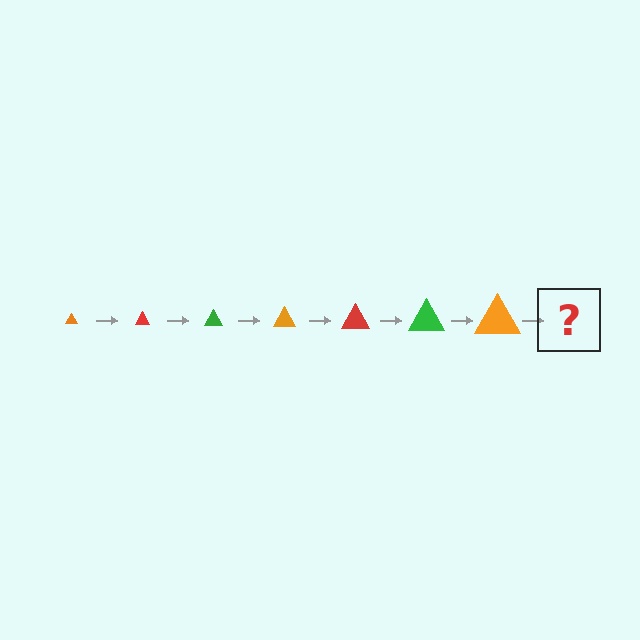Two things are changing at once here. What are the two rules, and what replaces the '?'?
The two rules are that the triangle grows larger each step and the color cycles through orange, red, and green. The '?' should be a red triangle, larger than the previous one.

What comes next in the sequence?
The next element should be a red triangle, larger than the previous one.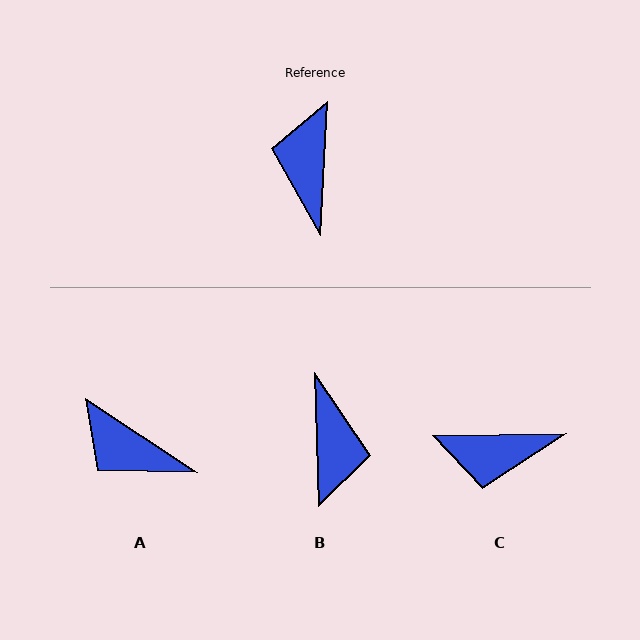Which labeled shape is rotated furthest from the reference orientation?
B, about 175 degrees away.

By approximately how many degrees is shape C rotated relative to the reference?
Approximately 94 degrees counter-clockwise.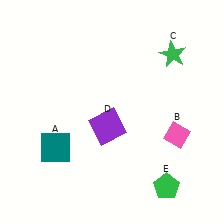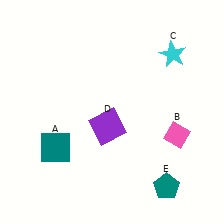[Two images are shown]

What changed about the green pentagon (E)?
In Image 1, E is green. In Image 2, it changed to teal.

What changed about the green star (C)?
In Image 1, C is green. In Image 2, it changed to cyan.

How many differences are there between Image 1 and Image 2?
There are 2 differences between the two images.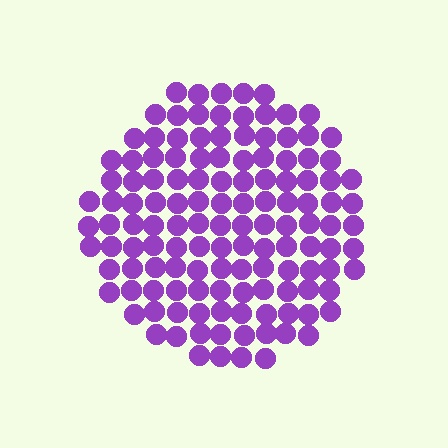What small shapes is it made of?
It is made of small circles.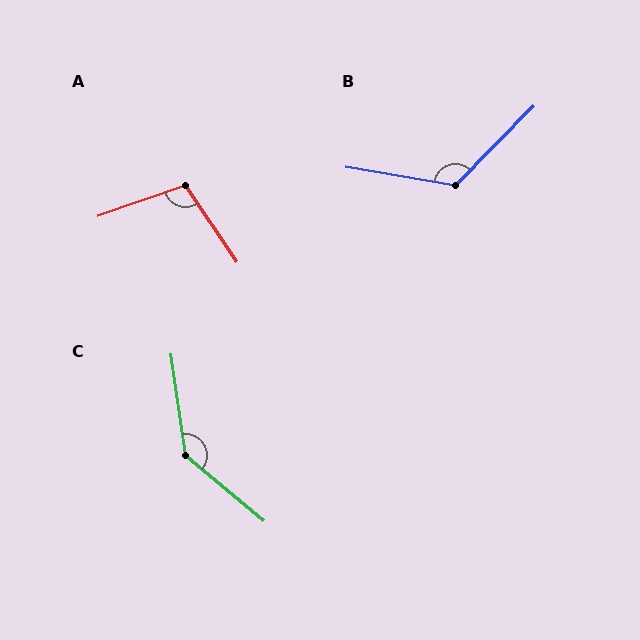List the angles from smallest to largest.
A (104°), B (125°), C (138°).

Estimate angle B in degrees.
Approximately 125 degrees.